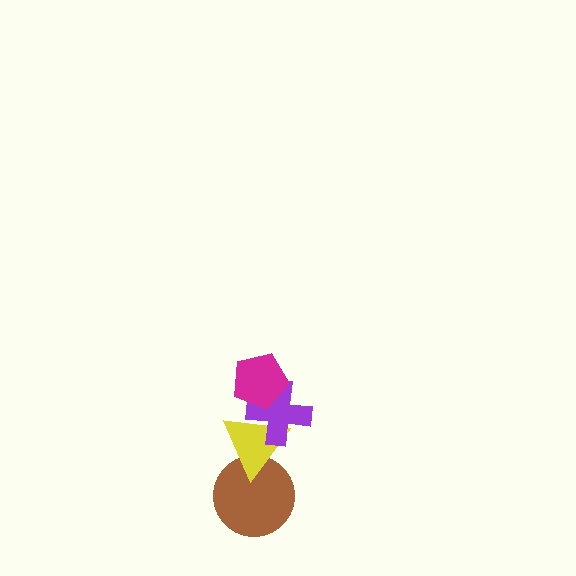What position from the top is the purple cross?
The purple cross is 2nd from the top.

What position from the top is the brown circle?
The brown circle is 4th from the top.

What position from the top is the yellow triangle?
The yellow triangle is 3rd from the top.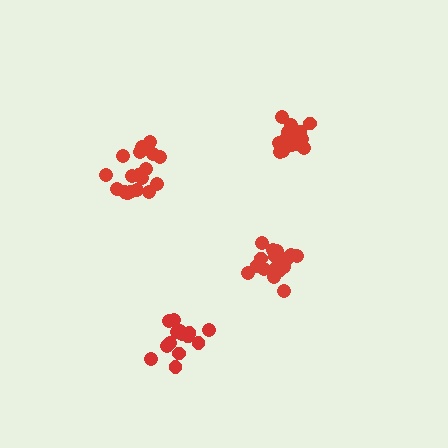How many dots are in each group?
Group 1: 14 dots, Group 2: 20 dots, Group 3: 19 dots, Group 4: 16 dots (69 total).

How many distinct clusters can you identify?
There are 4 distinct clusters.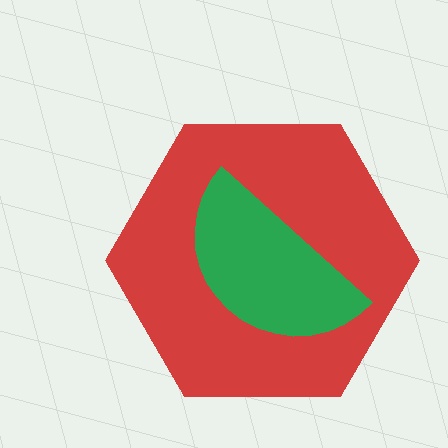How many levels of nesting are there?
2.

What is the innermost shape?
The green semicircle.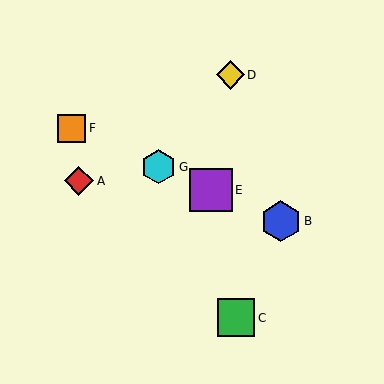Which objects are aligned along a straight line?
Objects B, E, F, G are aligned along a straight line.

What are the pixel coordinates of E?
Object E is at (211, 190).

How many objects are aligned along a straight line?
4 objects (B, E, F, G) are aligned along a straight line.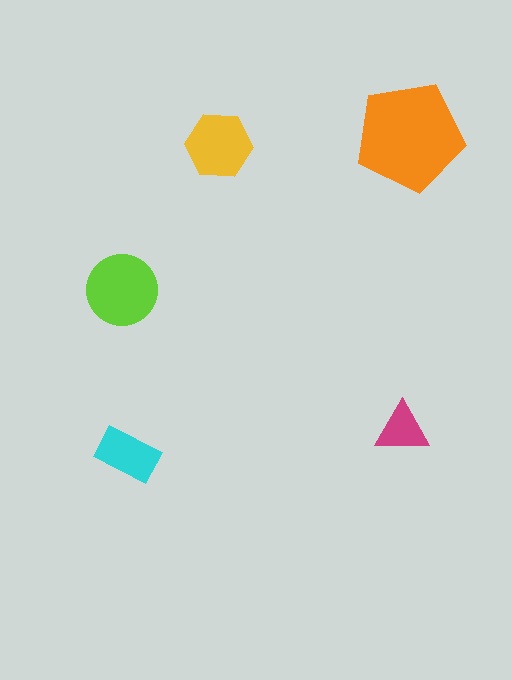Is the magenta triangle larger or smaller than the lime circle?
Smaller.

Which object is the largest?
The orange pentagon.